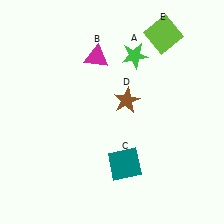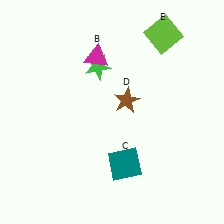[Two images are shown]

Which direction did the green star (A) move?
The green star (A) moved left.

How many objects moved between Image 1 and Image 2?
1 object moved between the two images.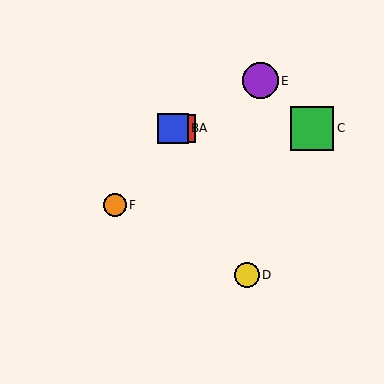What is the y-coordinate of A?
Object A is at y≈129.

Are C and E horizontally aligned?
No, C is at y≈129 and E is at y≈81.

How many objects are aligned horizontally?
3 objects (A, B, C) are aligned horizontally.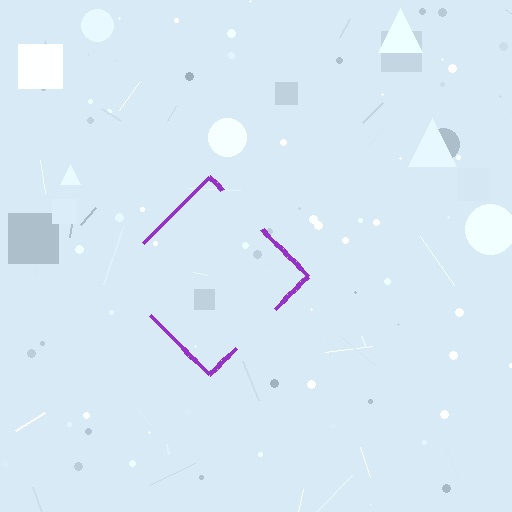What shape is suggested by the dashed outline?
The dashed outline suggests a diamond.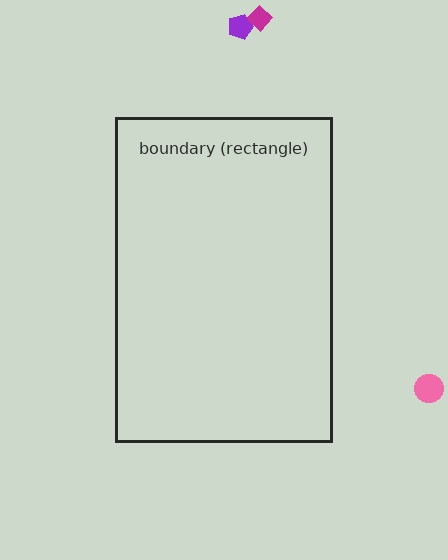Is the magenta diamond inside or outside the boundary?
Outside.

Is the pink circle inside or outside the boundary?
Outside.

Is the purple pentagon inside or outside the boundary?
Outside.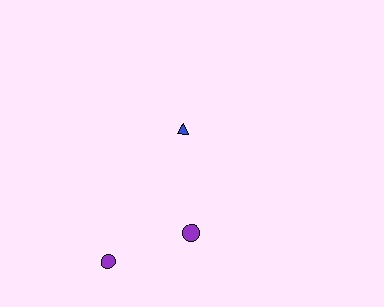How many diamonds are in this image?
There are no diamonds.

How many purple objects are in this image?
There are 2 purple objects.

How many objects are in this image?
There are 3 objects.